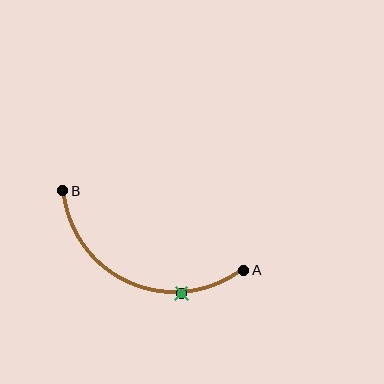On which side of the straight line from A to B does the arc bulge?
The arc bulges below the straight line connecting A and B.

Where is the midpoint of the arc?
The arc midpoint is the point on the curve farthest from the straight line joining A and B. It sits below that line.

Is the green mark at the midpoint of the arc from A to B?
No. The green mark lies on the arc but is closer to endpoint A. The arc midpoint would be at the point on the curve equidistant along the arc from both A and B.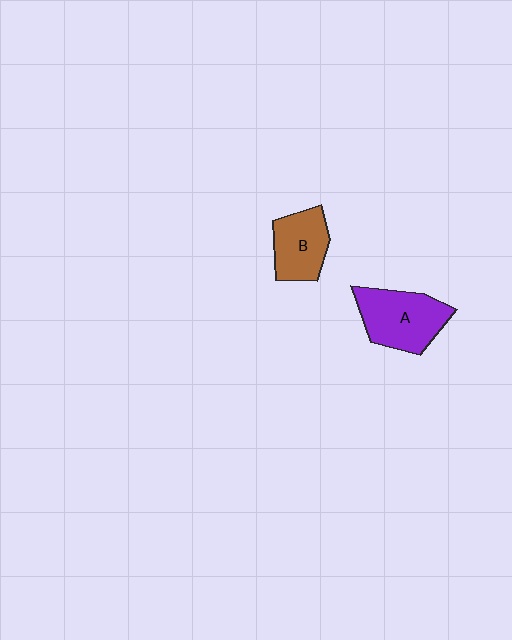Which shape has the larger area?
Shape A (purple).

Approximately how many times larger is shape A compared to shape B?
Approximately 1.3 times.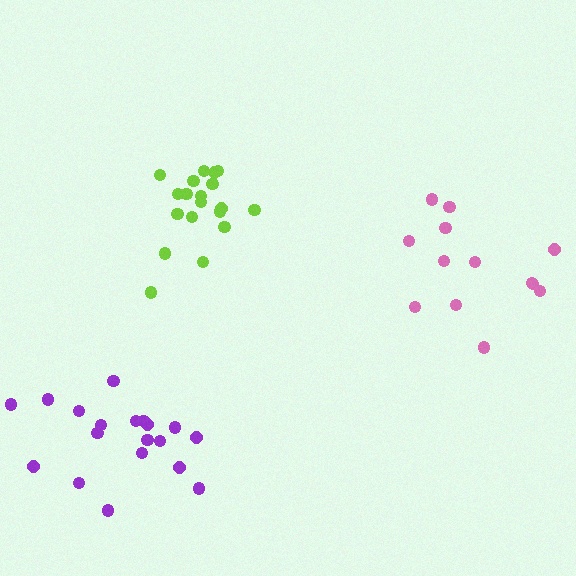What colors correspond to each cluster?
The clusters are colored: purple, pink, lime.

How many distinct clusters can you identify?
There are 3 distinct clusters.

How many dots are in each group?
Group 1: 19 dots, Group 2: 13 dots, Group 3: 19 dots (51 total).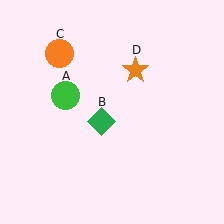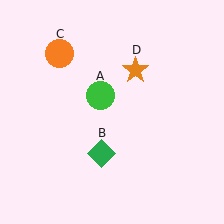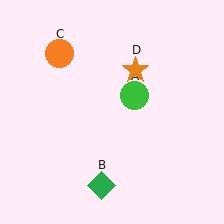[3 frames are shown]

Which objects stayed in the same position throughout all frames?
Orange circle (object C) and orange star (object D) remained stationary.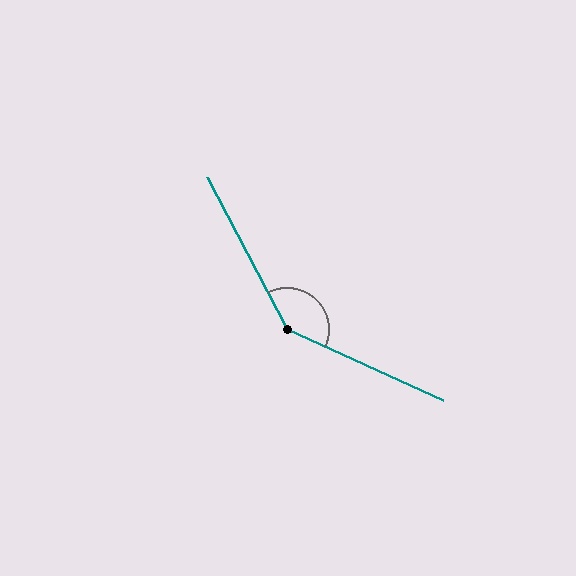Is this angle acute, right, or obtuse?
It is obtuse.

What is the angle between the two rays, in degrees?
Approximately 142 degrees.